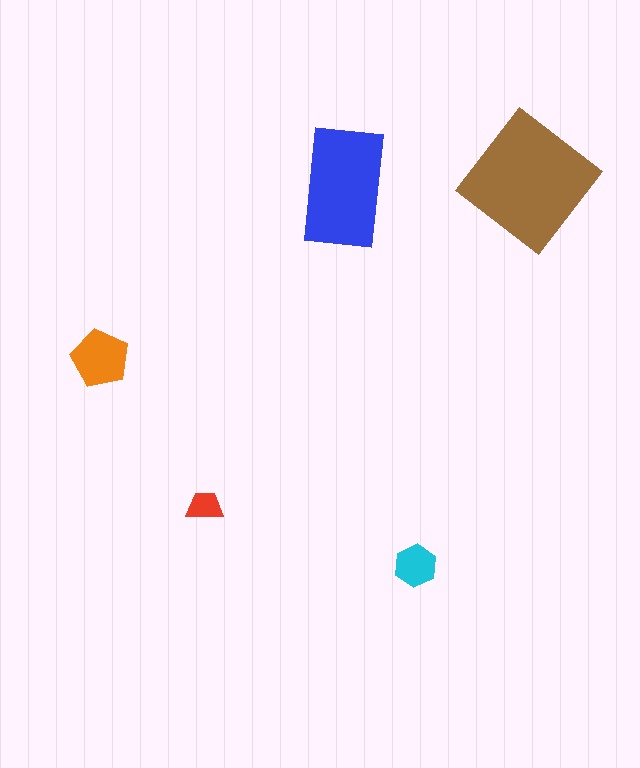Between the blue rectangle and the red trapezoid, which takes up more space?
The blue rectangle.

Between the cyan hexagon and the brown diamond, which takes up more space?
The brown diamond.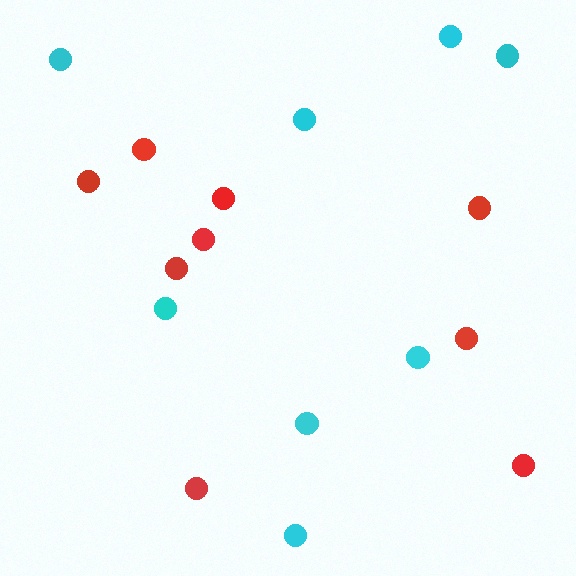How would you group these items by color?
There are 2 groups: one group of red circles (9) and one group of cyan circles (8).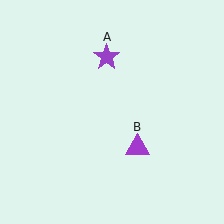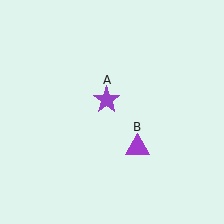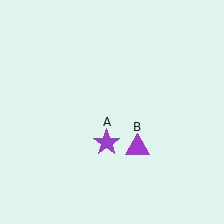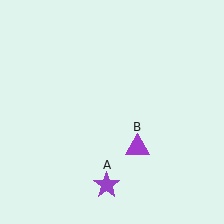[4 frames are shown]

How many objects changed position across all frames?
1 object changed position: purple star (object A).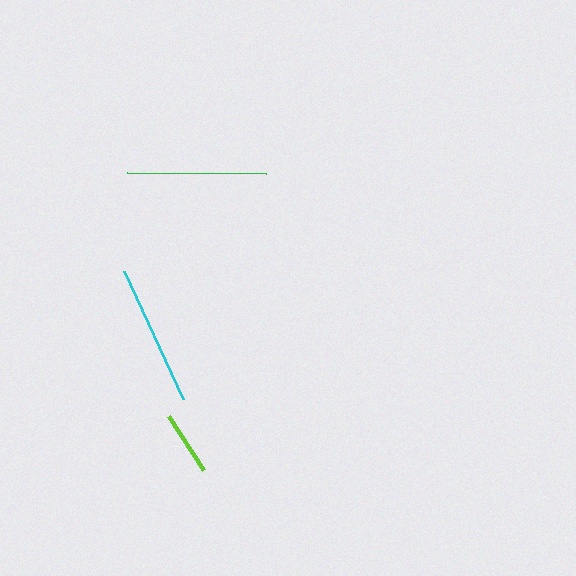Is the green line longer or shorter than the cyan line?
The cyan line is longer than the green line.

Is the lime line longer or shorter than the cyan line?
The cyan line is longer than the lime line.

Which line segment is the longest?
The cyan line is the longest at approximately 141 pixels.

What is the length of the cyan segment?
The cyan segment is approximately 141 pixels long.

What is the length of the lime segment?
The lime segment is approximately 64 pixels long.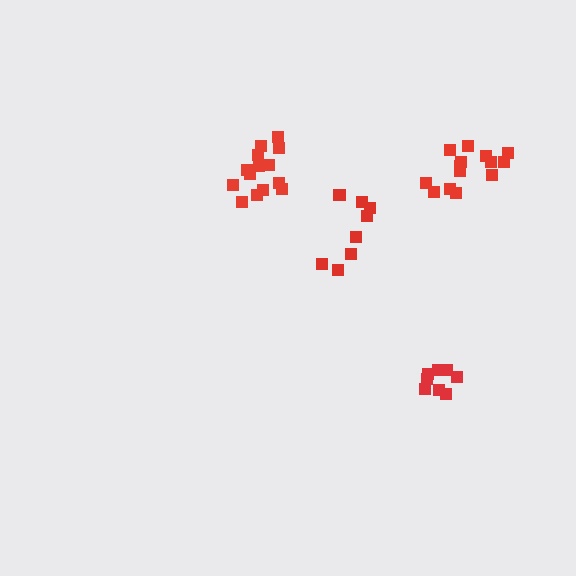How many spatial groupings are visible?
There are 4 spatial groupings.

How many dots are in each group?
Group 1: 14 dots, Group 2: 8 dots, Group 3: 8 dots, Group 4: 14 dots (44 total).